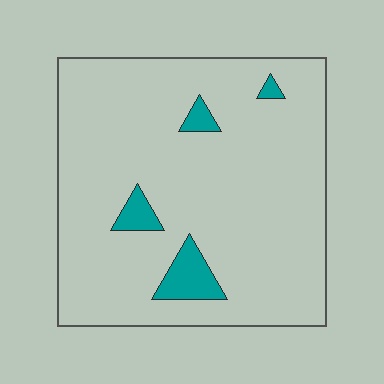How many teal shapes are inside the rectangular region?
4.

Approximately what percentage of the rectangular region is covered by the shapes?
Approximately 5%.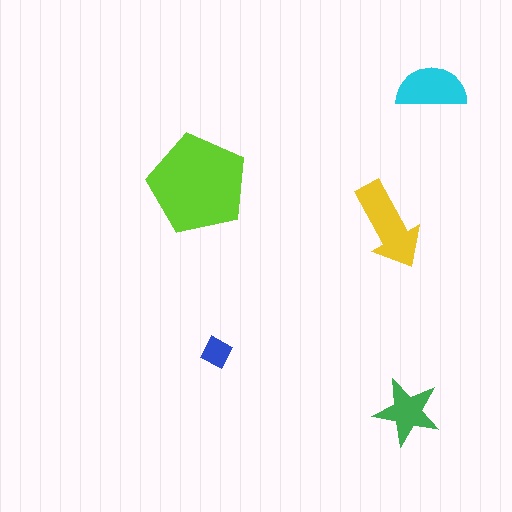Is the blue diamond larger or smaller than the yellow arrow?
Smaller.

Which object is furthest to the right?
The cyan semicircle is rightmost.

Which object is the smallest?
The blue diamond.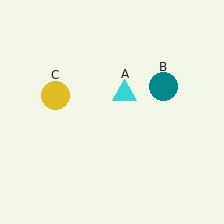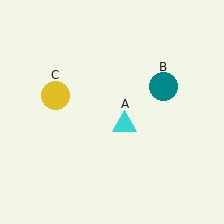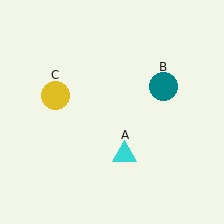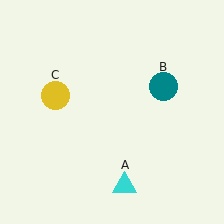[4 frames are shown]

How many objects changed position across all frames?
1 object changed position: cyan triangle (object A).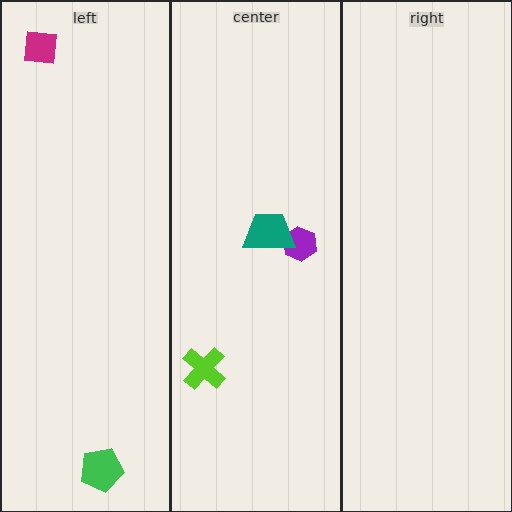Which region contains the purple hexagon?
The center region.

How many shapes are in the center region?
3.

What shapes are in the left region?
The magenta square, the green pentagon.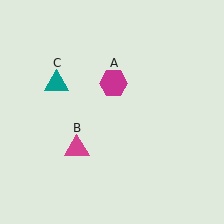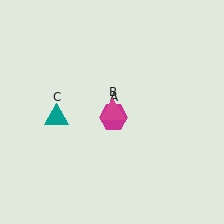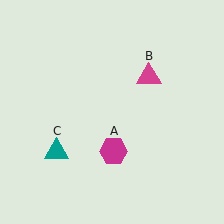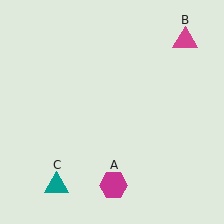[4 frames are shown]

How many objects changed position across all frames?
3 objects changed position: magenta hexagon (object A), magenta triangle (object B), teal triangle (object C).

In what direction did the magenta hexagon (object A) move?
The magenta hexagon (object A) moved down.